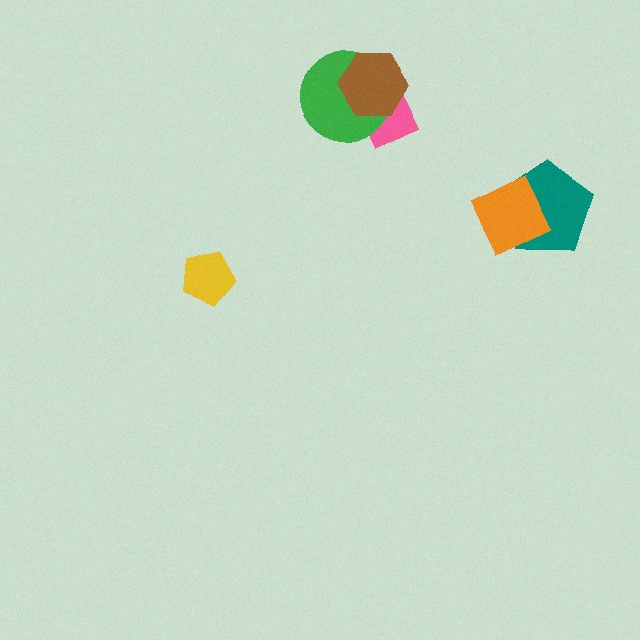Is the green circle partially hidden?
Yes, it is partially covered by another shape.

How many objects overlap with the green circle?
2 objects overlap with the green circle.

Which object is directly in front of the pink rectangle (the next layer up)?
The green circle is directly in front of the pink rectangle.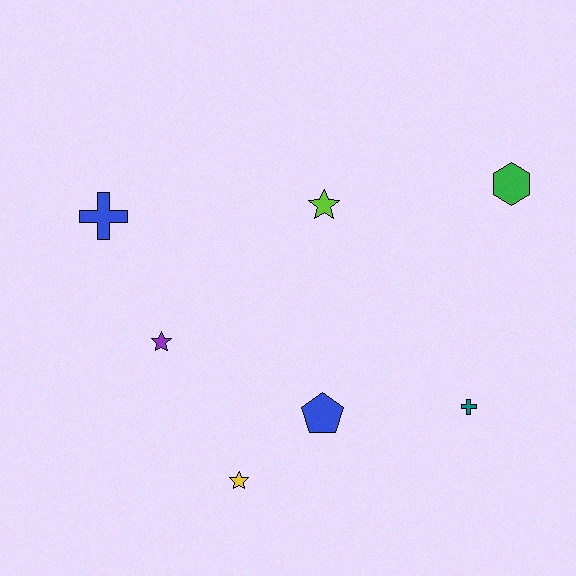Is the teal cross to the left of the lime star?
No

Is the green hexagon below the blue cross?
No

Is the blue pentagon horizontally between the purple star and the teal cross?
Yes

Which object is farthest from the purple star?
The green hexagon is farthest from the purple star.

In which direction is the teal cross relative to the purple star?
The teal cross is to the right of the purple star.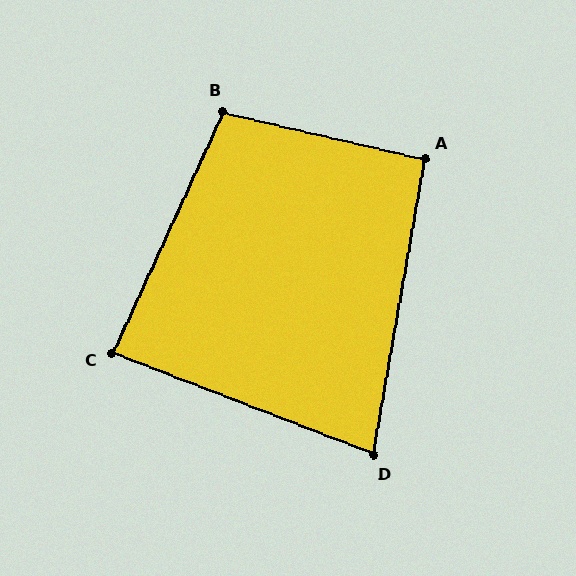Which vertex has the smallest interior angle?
D, at approximately 79 degrees.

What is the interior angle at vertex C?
Approximately 87 degrees (approximately right).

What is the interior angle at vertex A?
Approximately 93 degrees (approximately right).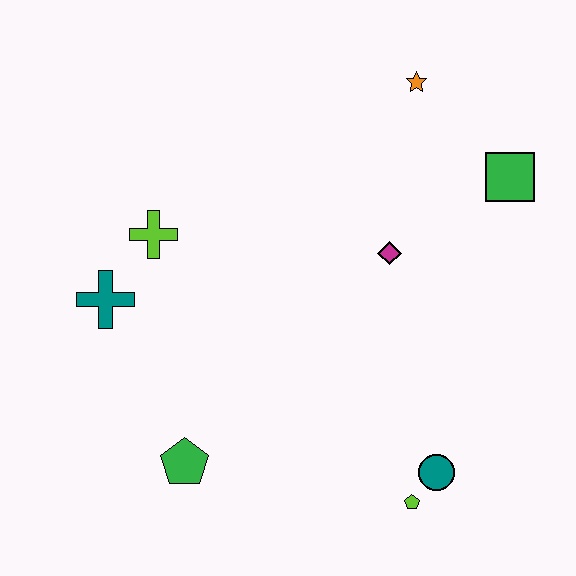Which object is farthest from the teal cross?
The green square is farthest from the teal cross.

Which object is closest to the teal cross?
The lime cross is closest to the teal cross.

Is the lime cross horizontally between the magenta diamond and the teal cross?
Yes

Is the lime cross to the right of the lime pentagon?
No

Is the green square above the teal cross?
Yes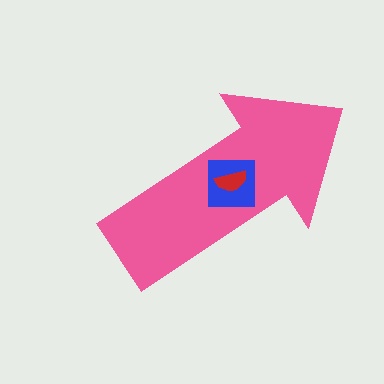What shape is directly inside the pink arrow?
The blue square.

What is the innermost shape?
The red semicircle.